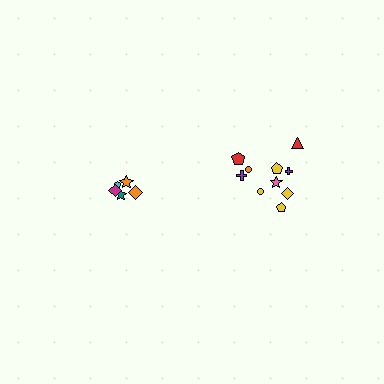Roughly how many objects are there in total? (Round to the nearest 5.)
Roughly 15 objects in total.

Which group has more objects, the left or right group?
The right group.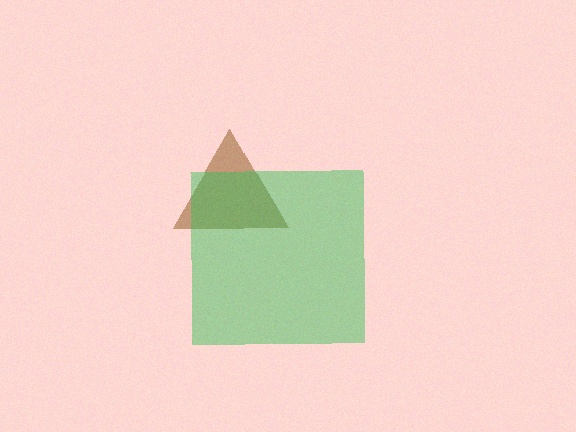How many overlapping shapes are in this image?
There are 2 overlapping shapes in the image.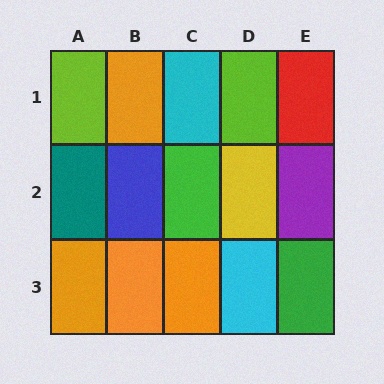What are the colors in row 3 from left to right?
Orange, orange, orange, cyan, green.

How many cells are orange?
4 cells are orange.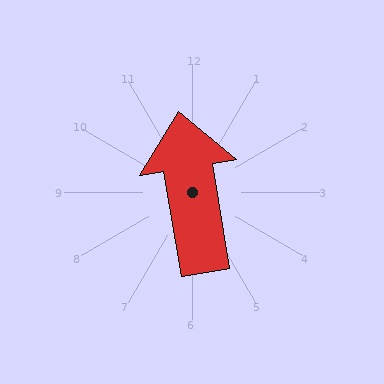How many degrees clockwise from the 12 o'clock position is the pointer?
Approximately 351 degrees.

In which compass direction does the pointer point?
North.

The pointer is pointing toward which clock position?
Roughly 12 o'clock.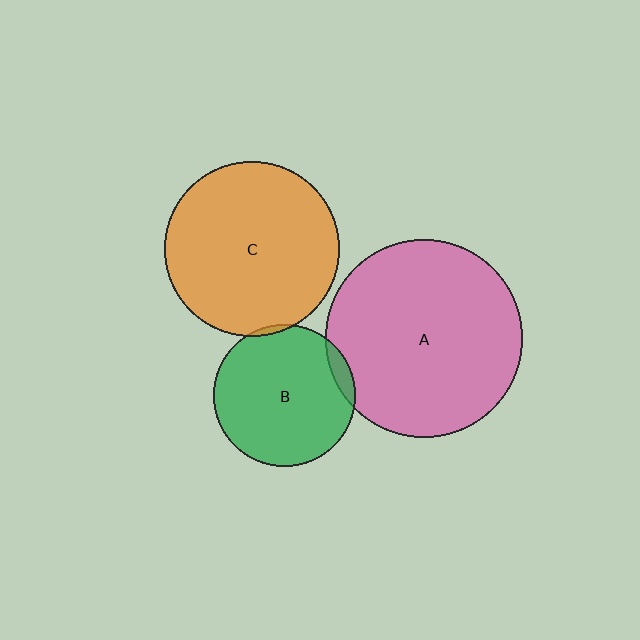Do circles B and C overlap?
Yes.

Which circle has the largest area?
Circle A (pink).